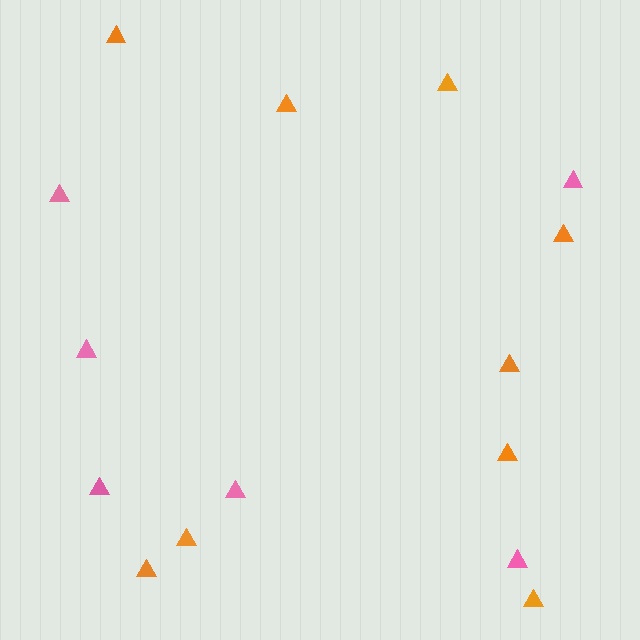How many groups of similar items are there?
There are 2 groups: one group of pink triangles (6) and one group of orange triangles (9).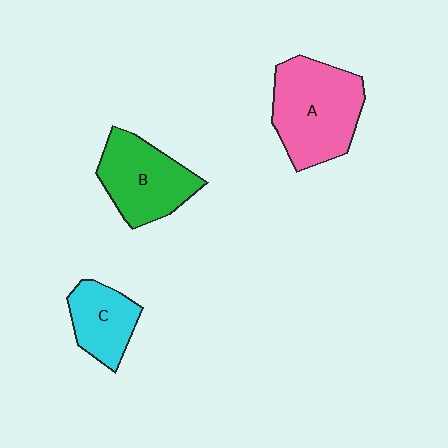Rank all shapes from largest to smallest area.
From largest to smallest: A (pink), B (green), C (cyan).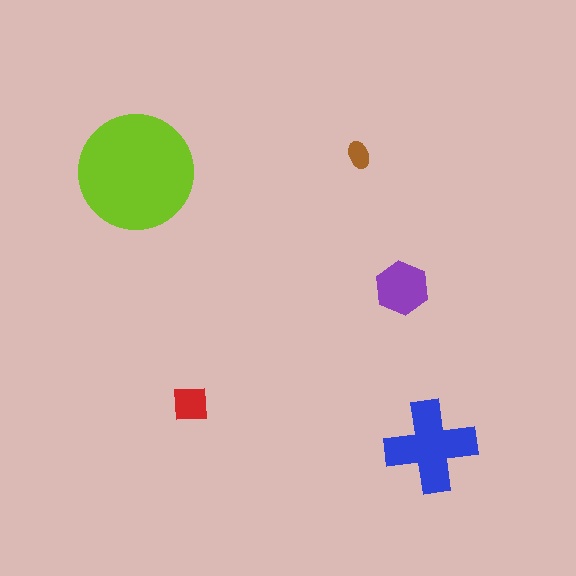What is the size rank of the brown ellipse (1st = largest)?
5th.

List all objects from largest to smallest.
The lime circle, the blue cross, the purple hexagon, the red square, the brown ellipse.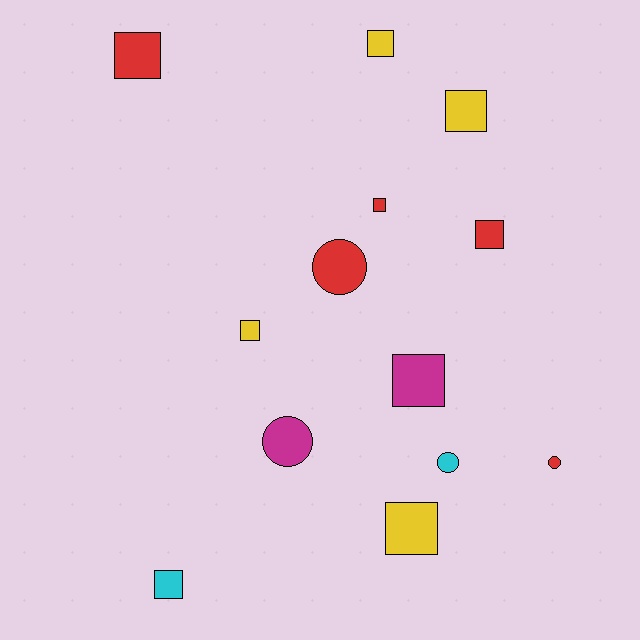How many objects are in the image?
There are 13 objects.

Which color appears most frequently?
Red, with 5 objects.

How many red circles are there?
There are 2 red circles.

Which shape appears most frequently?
Square, with 9 objects.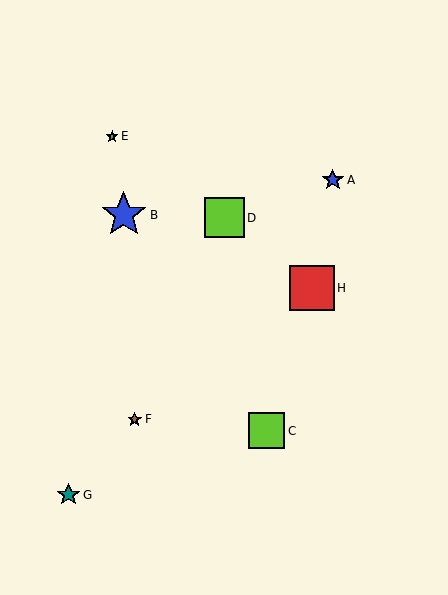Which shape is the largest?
The blue star (labeled B) is the largest.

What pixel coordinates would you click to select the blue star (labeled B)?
Click at (124, 215) to select the blue star B.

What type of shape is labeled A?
Shape A is a blue star.